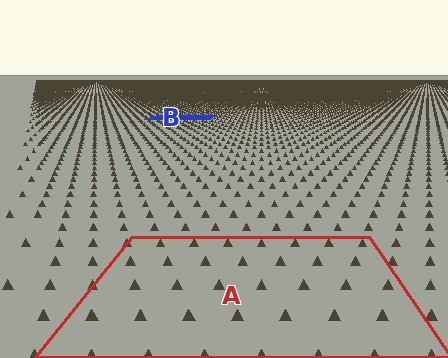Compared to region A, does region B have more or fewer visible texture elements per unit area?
Region B has more texture elements per unit area — they are packed more densely because it is farther away.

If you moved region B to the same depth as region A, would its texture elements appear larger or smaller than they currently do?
They would appear larger. At a closer depth, the same texture elements are projected at a bigger on-screen size.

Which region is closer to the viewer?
Region A is closer. The texture elements there are larger and more spread out.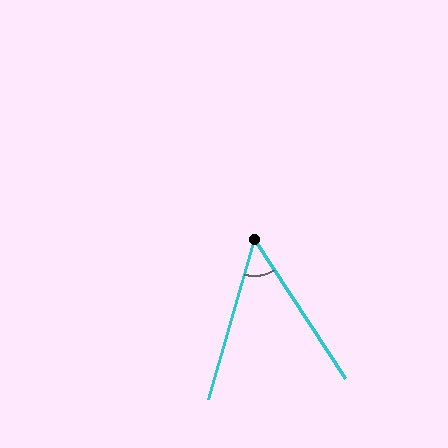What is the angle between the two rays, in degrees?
Approximately 49 degrees.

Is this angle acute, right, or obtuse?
It is acute.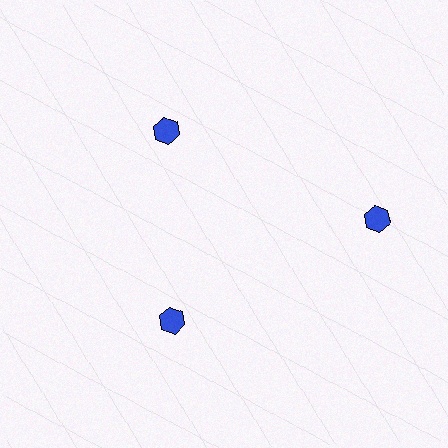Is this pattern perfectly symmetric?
No. The 3 blue hexagons are arranged in a ring, but one element near the 3 o'clock position is pushed outward from the center, breaking the 3-fold rotational symmetry.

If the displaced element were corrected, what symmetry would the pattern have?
It would have 3-fold rotational symmetry — the pattern would map onto itself every 120 degrees.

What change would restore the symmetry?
The symmetry would be restored by moving it inward, back onto the ring so that all 3 hexagons sit at equal angles and equal distance from the center.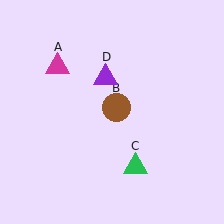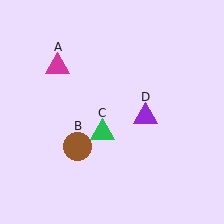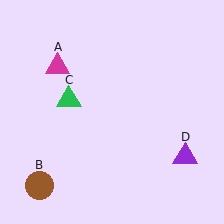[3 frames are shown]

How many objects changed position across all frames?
3 objects changed position: brown circle (object B), green triangle (object C), purple triangle (object D).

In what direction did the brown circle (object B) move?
The brown circle (object B) moved down and to the left.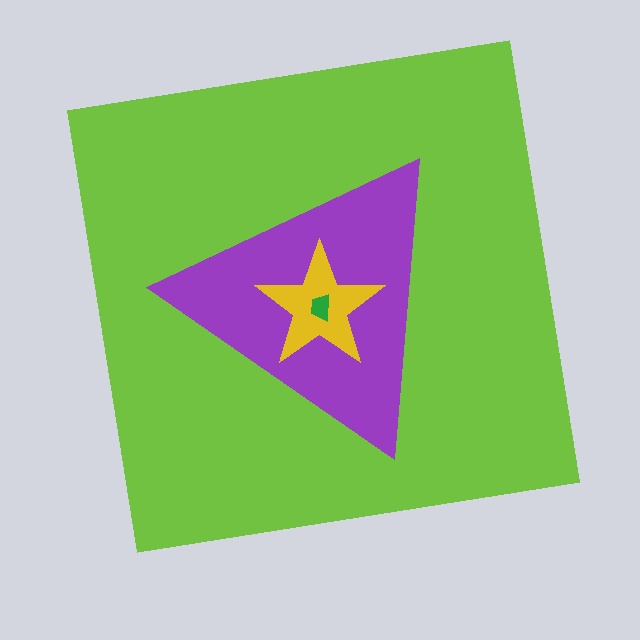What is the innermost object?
The green trapezoid.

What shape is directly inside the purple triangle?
The yellow star.